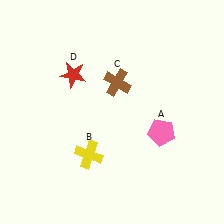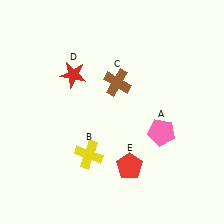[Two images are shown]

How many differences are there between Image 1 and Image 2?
There is 1 difference between the two images.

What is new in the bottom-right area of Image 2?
A red pentagon (E) was added in the bottom-right area of Image 2.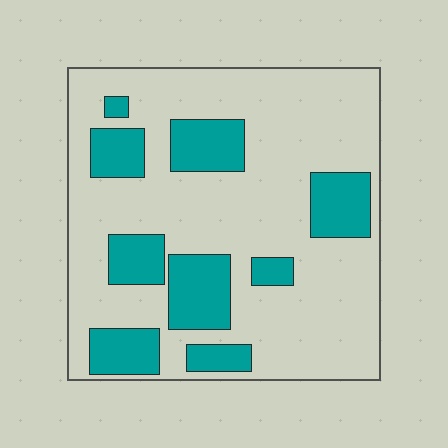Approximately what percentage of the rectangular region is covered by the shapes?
Approximately 25%.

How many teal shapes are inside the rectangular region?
9.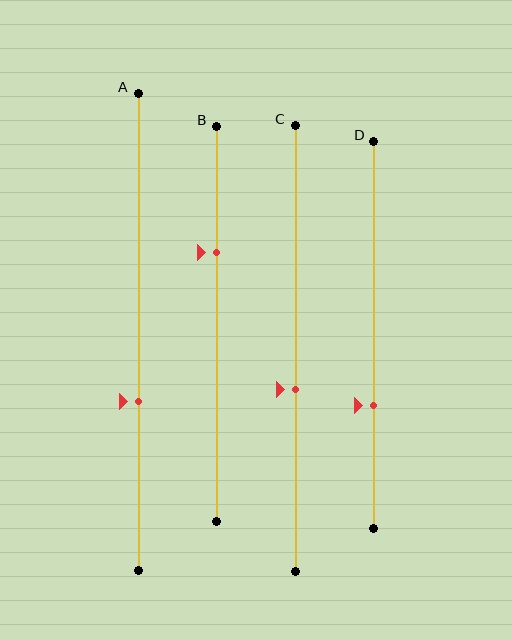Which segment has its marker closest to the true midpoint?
Segment C has its marker closest to the true midpoint.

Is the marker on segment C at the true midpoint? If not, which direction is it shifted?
No, the marker on segment C is shifted downward by about 9% of the segment length.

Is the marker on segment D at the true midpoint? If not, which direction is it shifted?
No, the marker on segment D is shifted downward by about 18% of the segment length.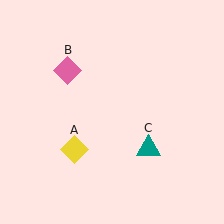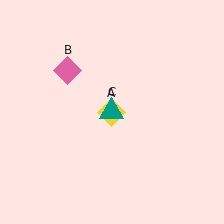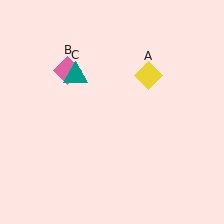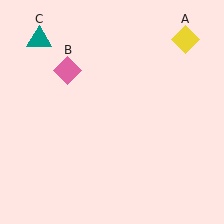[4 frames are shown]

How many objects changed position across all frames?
2 objects changed position: yellow diamond (object A), teal triangle (object C).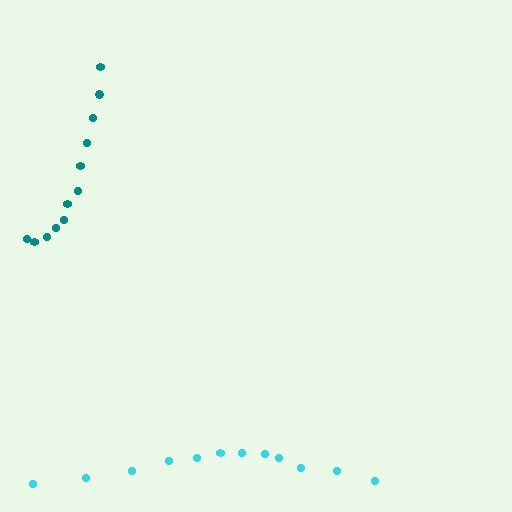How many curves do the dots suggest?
There are 2 distinct paths.